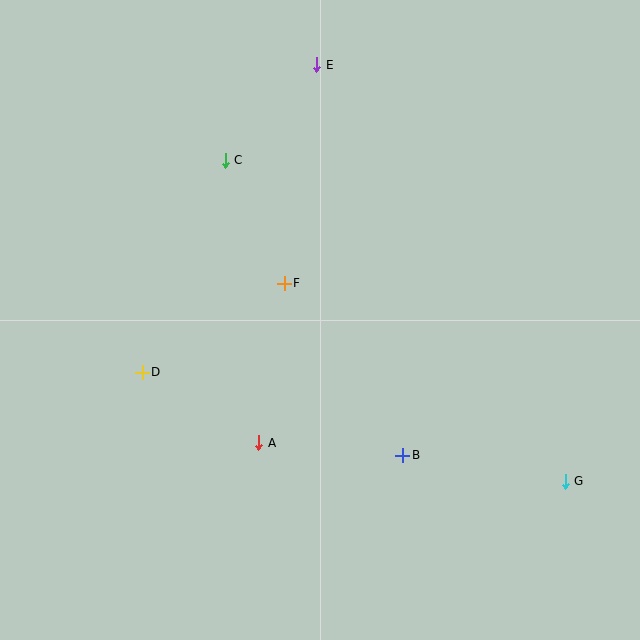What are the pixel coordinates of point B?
Point B is at (403, 455).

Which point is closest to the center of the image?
Point F at (284, 283) is closest to the center.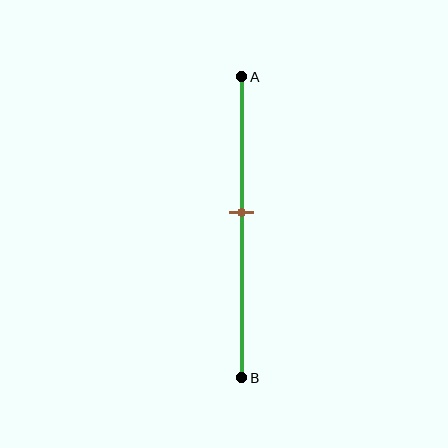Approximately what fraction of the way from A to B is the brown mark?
The brown mark is approximately 45% of the way from A to B.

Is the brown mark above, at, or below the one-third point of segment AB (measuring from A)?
The brown mark is below the one-third point of segment AB.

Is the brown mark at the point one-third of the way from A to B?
No, the mark is at about 45% from A, not at the 33% one-third point.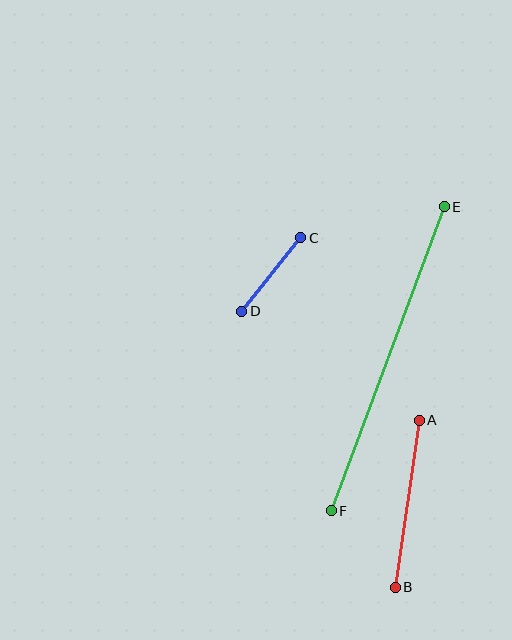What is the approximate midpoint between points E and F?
The midpoint is at approximately (388, 359) pixels.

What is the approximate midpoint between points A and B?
The midpoint is at approximately (407, 504) pixels.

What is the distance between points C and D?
The distance is approximately 94 pixels.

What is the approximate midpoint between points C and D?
The midpoint is at approximately (271, 274) pixels.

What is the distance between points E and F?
The distance is approximately 324 pixels.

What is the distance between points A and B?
The distance is approximately 169 pixels.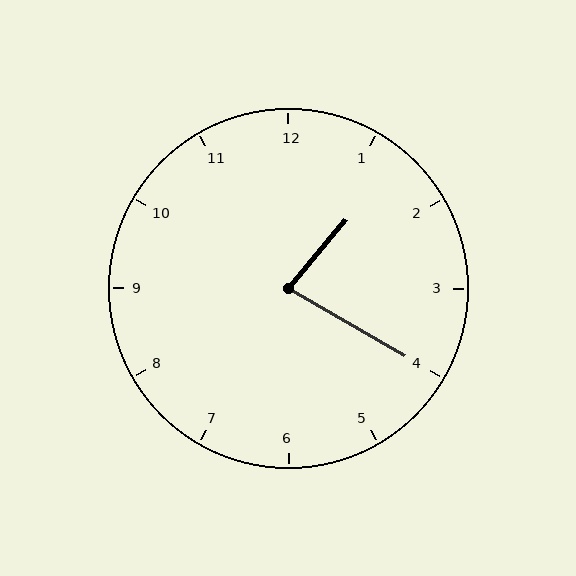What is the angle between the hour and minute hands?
Approximately 80 degrees.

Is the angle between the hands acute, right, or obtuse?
It is acute.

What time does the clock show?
1:20.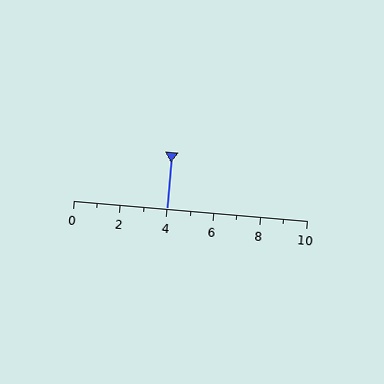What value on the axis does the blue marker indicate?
The marker indicates approximately 4.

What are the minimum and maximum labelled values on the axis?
The axis runs from 0 to 10.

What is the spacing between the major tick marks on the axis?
The major ticks are spaced 2 apart.